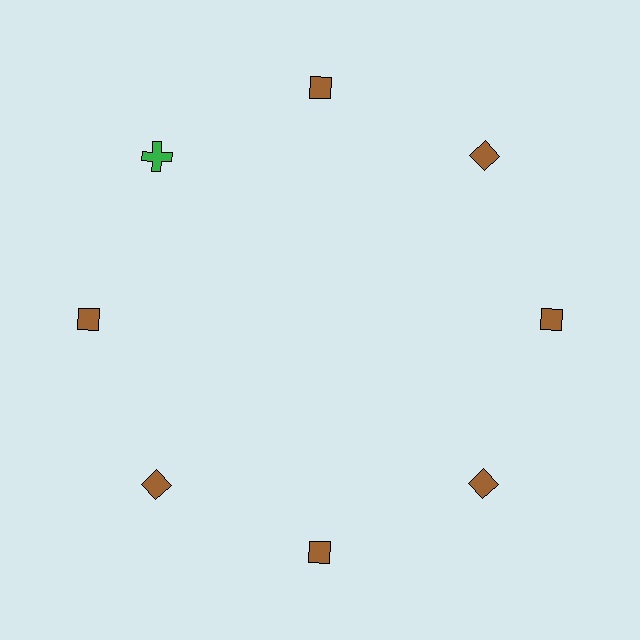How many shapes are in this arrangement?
There are 8 shapes arranged in a ring pattern.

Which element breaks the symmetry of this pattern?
The green cross at roughly the 10 o'clock position breaks the symmetry. All other shapes are brown diamonds.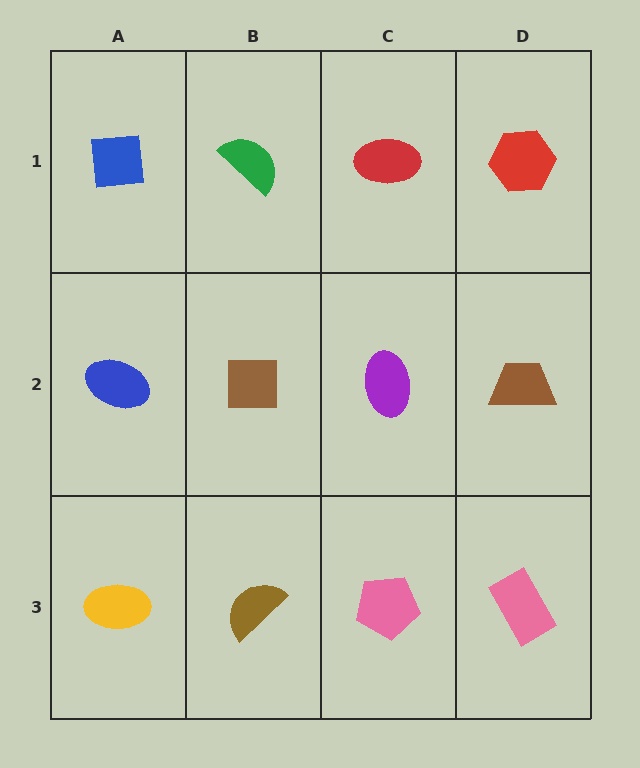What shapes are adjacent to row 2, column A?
A blue square (row 1, column A), a yellow ellipse (row 3, column A), a brown square (row 2, column B).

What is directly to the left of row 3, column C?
A brown semicircle.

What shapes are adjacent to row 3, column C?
A purple ellipse (row 2, column C), a brown semicircle (row 3, column B), a pink rectangle (row 3, column D).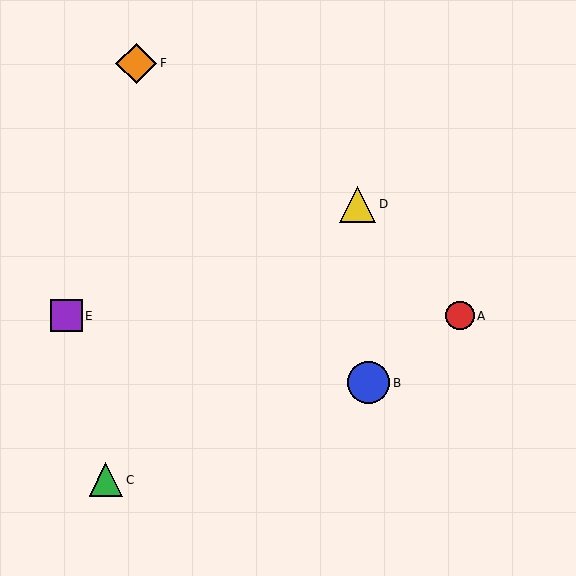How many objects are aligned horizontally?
2 objects (A, E) are aligned horizontally.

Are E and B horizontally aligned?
No, E is at y≈316 and B is at y≈383.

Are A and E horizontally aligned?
Yes, both are at y≈316.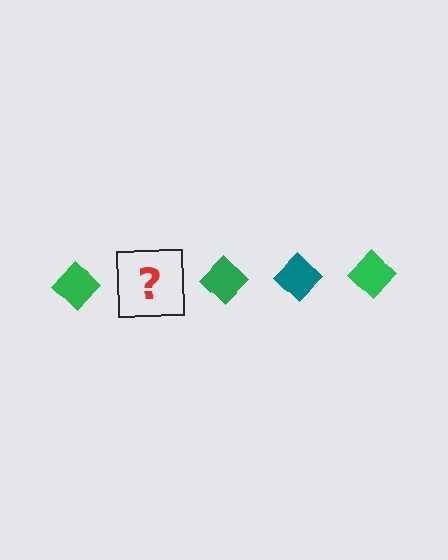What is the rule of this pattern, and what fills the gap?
The rule is that the pattern cycles through green, teal diamonds. The gap should be filled with a teal diamond.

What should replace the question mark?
The question mark should be replaced with a teal diamond.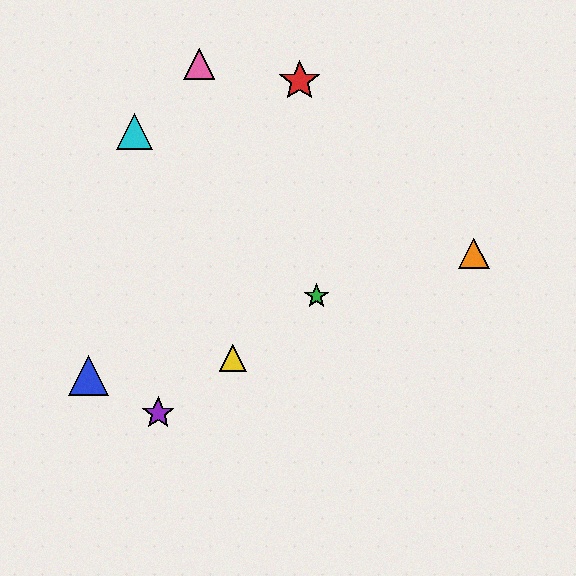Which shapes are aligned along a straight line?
The green star, the yellow triangle, the purple star are aligned along a straight line.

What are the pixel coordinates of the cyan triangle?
The cyan triangle is at (134, 132).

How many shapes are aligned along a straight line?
3 shapes (the green star, the yellow triangle, the purple star) are aligned along a straight line.